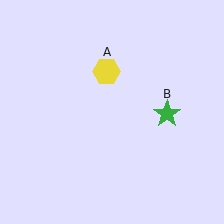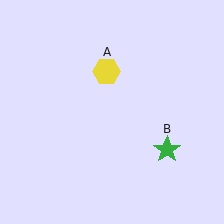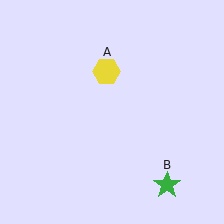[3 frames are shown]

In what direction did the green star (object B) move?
The green star (object B) moved down.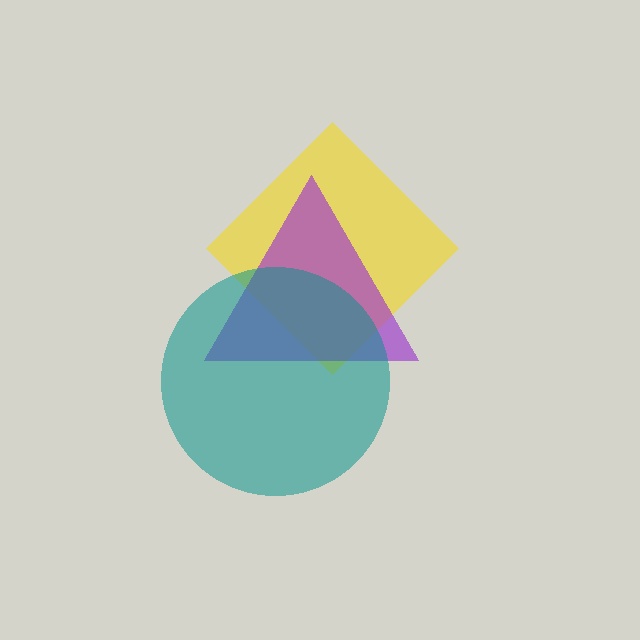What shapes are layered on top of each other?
The layered shapes are: a yellow diamond, a purple triangle, a teal circle.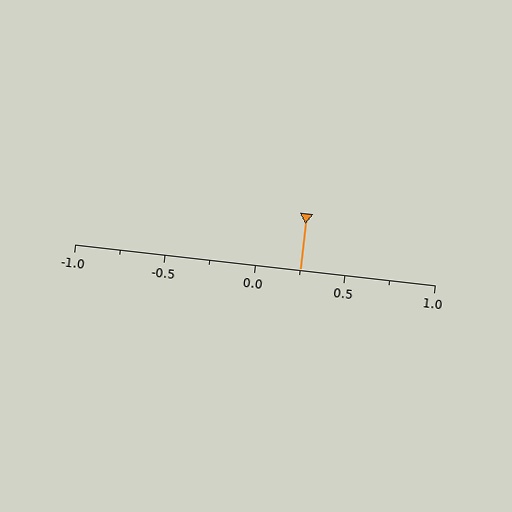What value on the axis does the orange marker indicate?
The marker indicates approximately 0.25.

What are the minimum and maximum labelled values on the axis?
The axis runs from -1.0 to 1.0.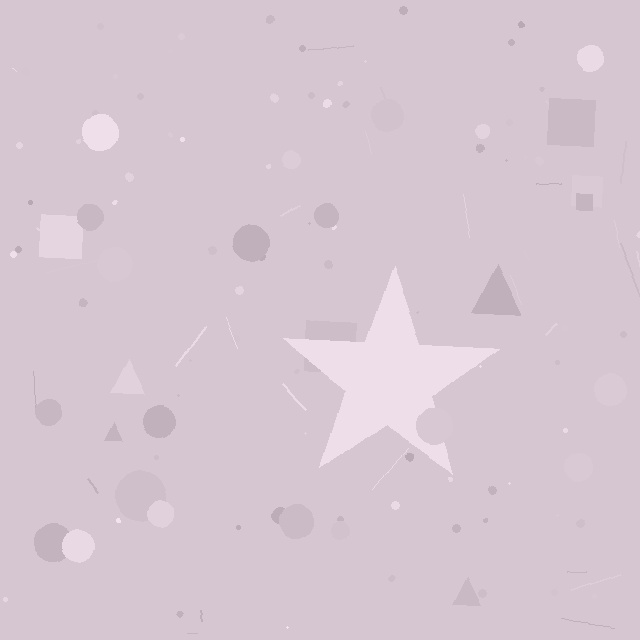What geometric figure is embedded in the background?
A star is embedded in the background.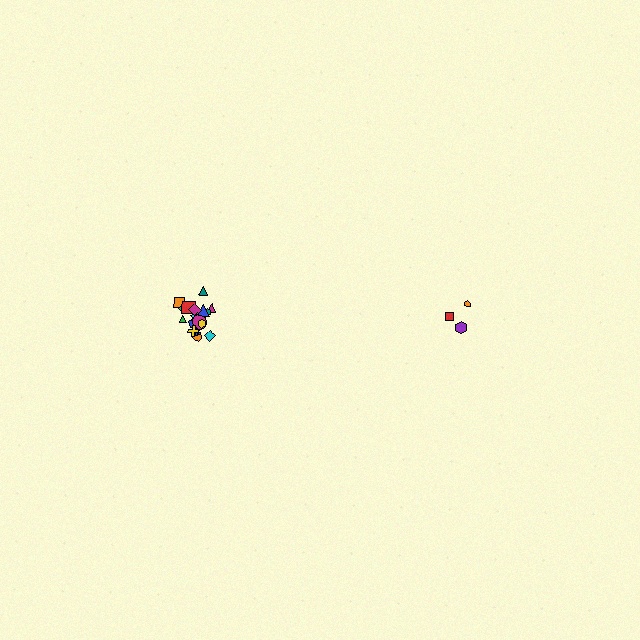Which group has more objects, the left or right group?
The left group.